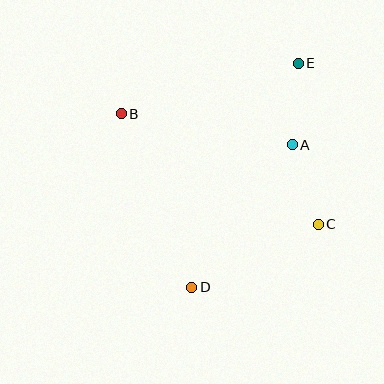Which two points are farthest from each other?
Points D and E are farthest from each other.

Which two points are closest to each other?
Points A and E are closest to each other.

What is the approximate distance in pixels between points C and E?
The distance between C and E is approximately 162 pixels.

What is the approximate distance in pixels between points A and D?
The distance between A and D is approximately 175 pixels.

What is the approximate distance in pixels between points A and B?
The distance between A and B is approximately 174 pixels.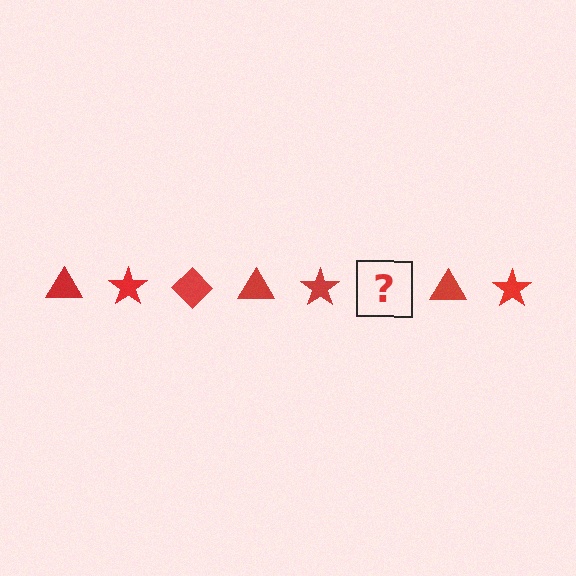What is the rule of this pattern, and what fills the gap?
The rule is that the pattern cycles through triangle, star, diamond shapes in red. The gap should be filled with a red diamond.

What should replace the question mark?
The question mark should be replaced with a red diamond.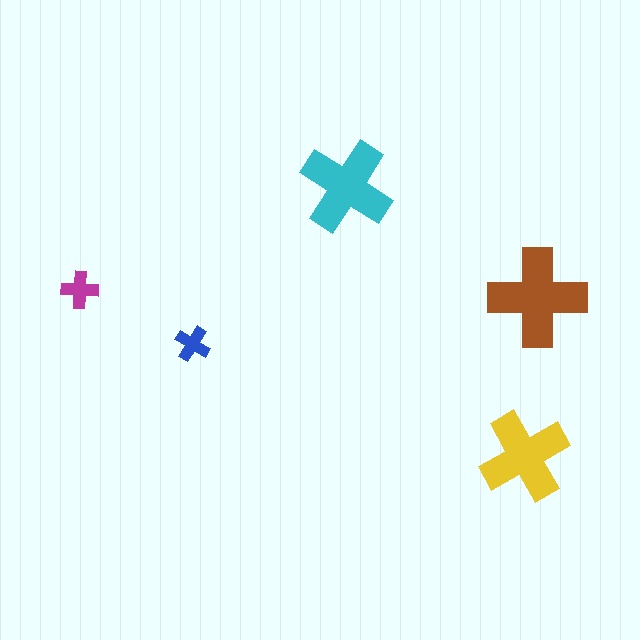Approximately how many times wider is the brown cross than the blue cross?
About 3 times wider.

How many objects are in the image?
There are 5 objects in the image.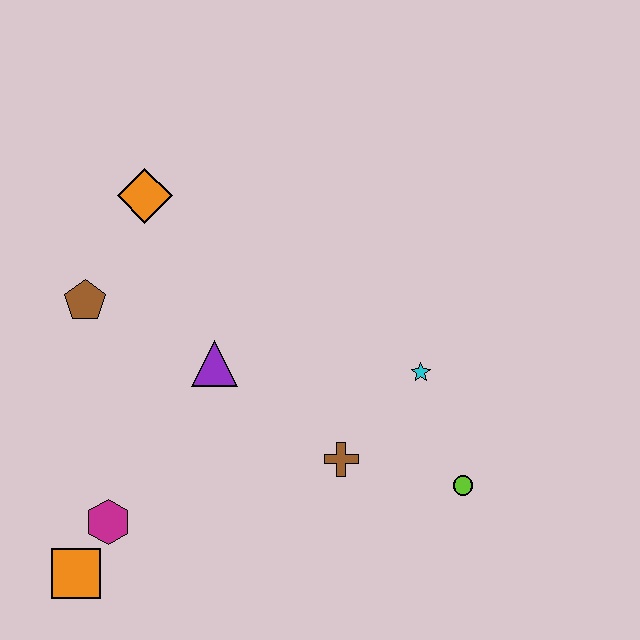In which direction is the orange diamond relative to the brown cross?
The orange diamond is above the brown cross.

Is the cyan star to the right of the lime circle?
No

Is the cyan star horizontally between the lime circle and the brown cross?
Yes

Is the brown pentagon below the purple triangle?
No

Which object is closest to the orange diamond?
The brown pentagon is closest to the orange diamond.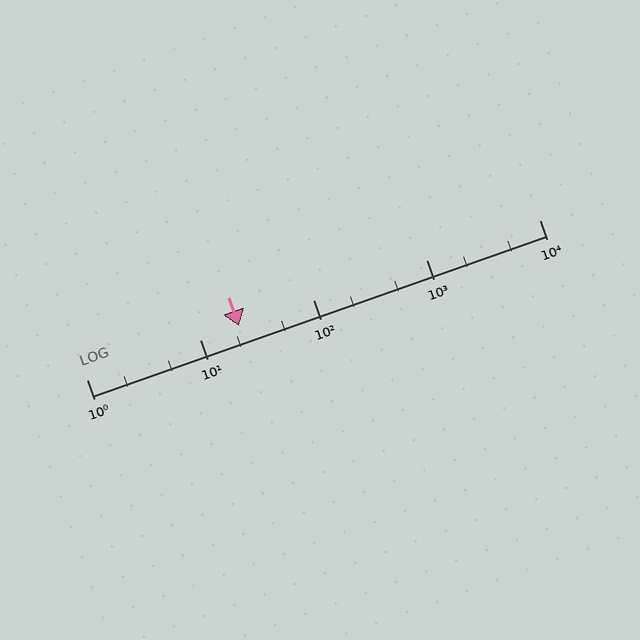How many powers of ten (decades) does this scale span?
The scale spans 4 decades, from 1 to 10000.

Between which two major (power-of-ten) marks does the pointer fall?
The pointer is between 10 and 100.